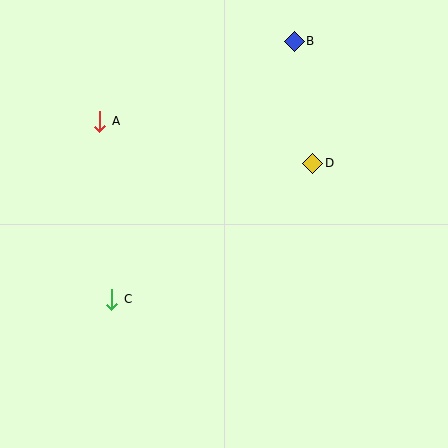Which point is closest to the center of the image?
Point D at (313, 163) is closest to the center.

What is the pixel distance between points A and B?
The distance between A and B is 210 pixels.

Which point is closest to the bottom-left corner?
Point C is closest to the bottom-left corner.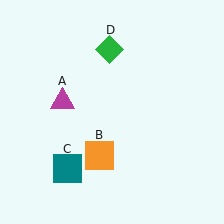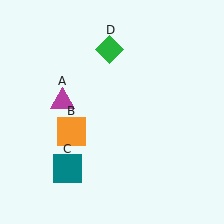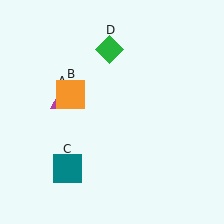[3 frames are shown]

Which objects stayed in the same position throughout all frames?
Magenta triangle (object A) and teal square (object C) and green diamond (object D) remained stationary.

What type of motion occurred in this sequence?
The orange square (object B) rotated clockwise around the center of the scene.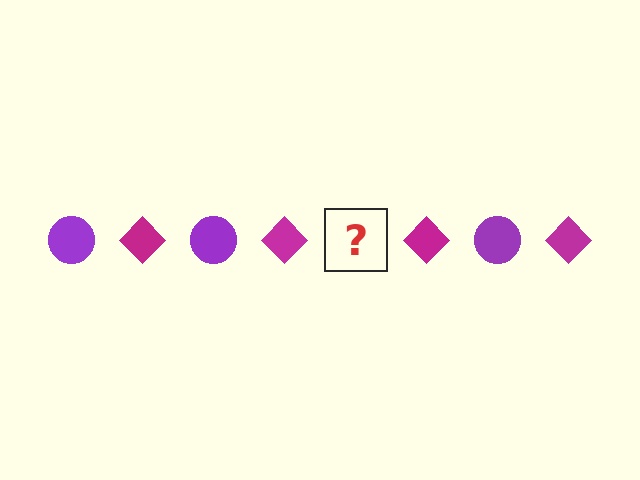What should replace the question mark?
The question mark should be replaced with a purple circle.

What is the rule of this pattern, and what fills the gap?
The rule is that the pattern alternates between purple circle and magenta diamond. The gap should be filled with a purple circle.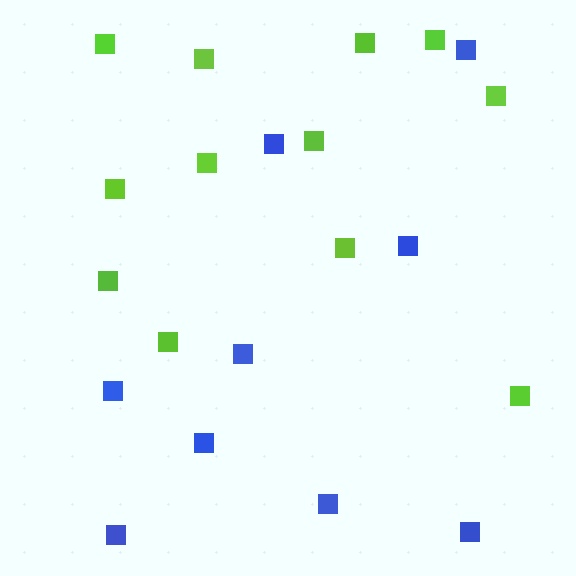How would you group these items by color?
There are 2 groups: one group of blue squares (9) and one group of lime squares (12).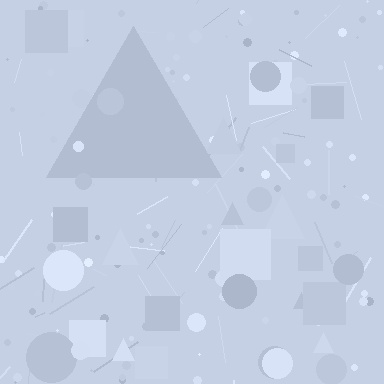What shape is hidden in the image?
A triangle is hidden in the image.